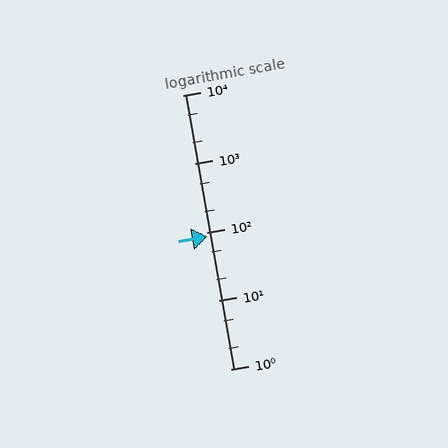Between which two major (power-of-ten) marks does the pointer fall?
The pointer is between 10 and 100.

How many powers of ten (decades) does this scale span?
The scale spans 4 decades, from 1 to 10000.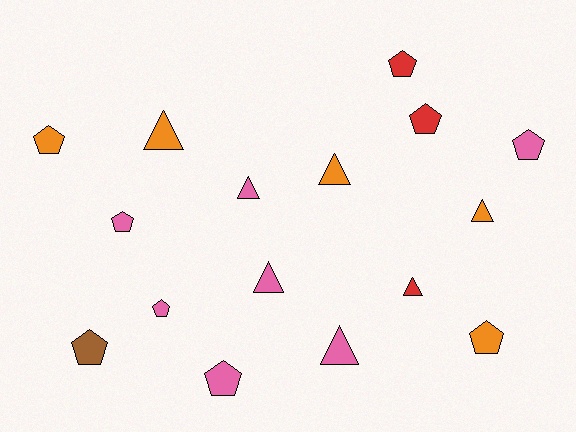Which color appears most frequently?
Pink, with 7 objects.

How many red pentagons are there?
There are 2 red pentagons.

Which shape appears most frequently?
Pentagon, with 9 objects.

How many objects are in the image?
There are 16 objects.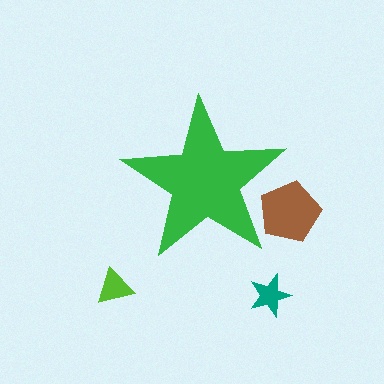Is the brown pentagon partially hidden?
Yes, the brown pentagon is partially hidden behind the green star.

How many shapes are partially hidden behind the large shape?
1 shape is partially hidden.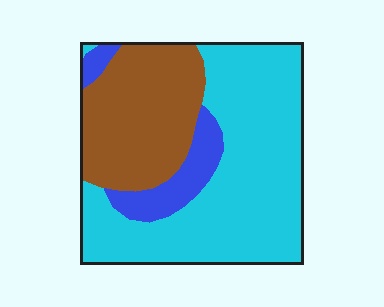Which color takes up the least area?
Blue, at roughly 10%.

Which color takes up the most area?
Cyan, at roughly 60%.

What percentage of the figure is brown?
Brown takes up between a sixth and a third of the figure.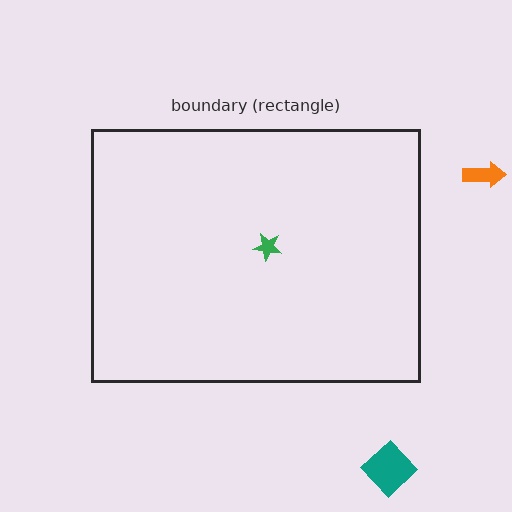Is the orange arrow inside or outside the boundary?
Outside.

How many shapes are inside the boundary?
1 inside, 2 outside.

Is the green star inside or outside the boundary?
Inside.